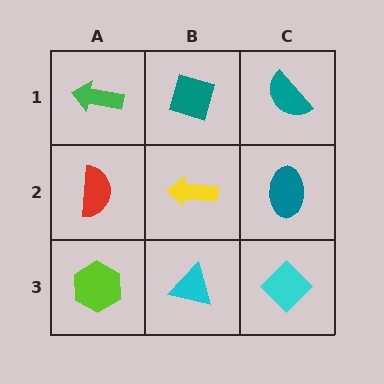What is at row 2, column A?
A red semicircle.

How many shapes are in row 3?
3 shapes.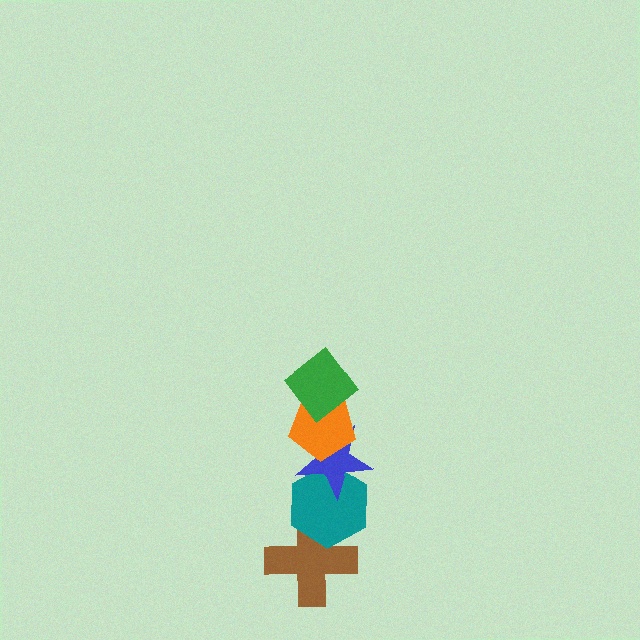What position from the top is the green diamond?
The green diamond is 1st from the top.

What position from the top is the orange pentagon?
The orange pentagon is 2nd from the top.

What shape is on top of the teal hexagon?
The blue star is on top of the teal hexagon.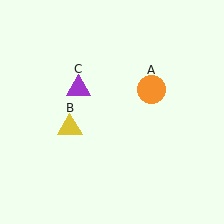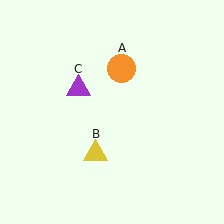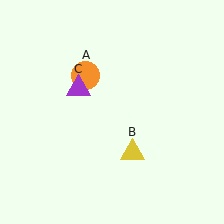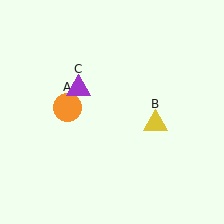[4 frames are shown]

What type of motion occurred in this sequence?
The orange circle (object A), yellow triangle (object B) rotated counterclockwise around the center of the scene.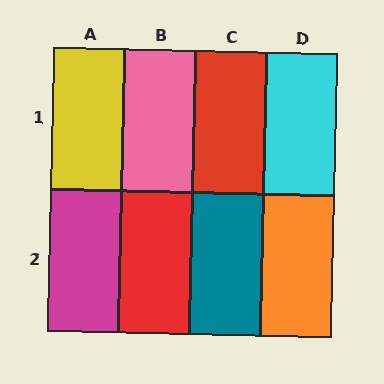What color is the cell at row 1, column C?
Red.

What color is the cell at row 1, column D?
Cyan.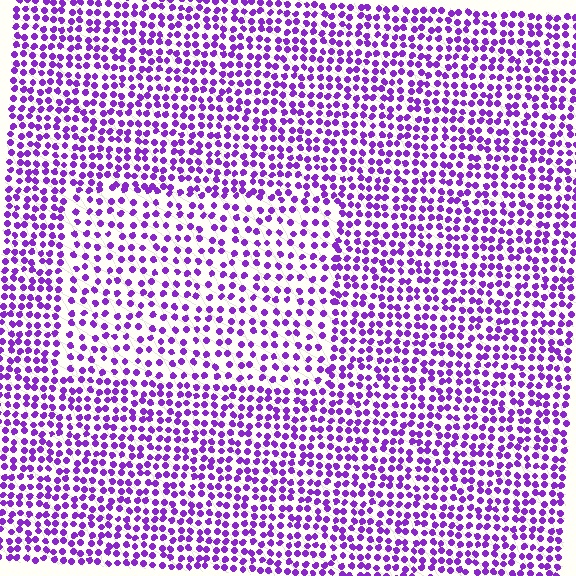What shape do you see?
I see a rectangle.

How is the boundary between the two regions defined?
The boundary is defined by a change in element density (approximately 1.6x ratio). All elements are the same color, size, and shape.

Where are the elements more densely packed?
The elements are more densely packed outside the rectangle boundary.